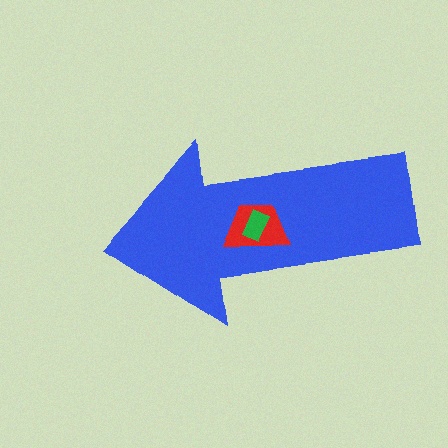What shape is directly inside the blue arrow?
The red trapezoid.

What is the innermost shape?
The green rectangle.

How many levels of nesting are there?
3.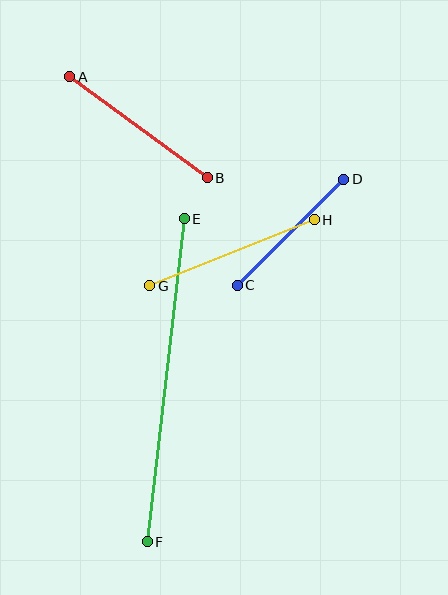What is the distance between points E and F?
The distance is approximately 325 pixels.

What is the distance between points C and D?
The distance is approximately 151 pixels.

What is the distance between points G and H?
The distance is approximately 177 pixels.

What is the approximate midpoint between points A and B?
The midpoint is at approximately (138, 127) pixels.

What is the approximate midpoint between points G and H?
The midpoint is at approximately (232, 253) pixels.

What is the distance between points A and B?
The distance is approximately 171 pixels.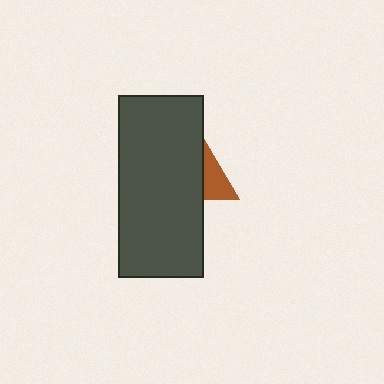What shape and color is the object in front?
The object in front is a dark gray rectangle.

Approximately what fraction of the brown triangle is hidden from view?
Roughly 69% of the brown triangle is hidden behind the dark gray rectangle.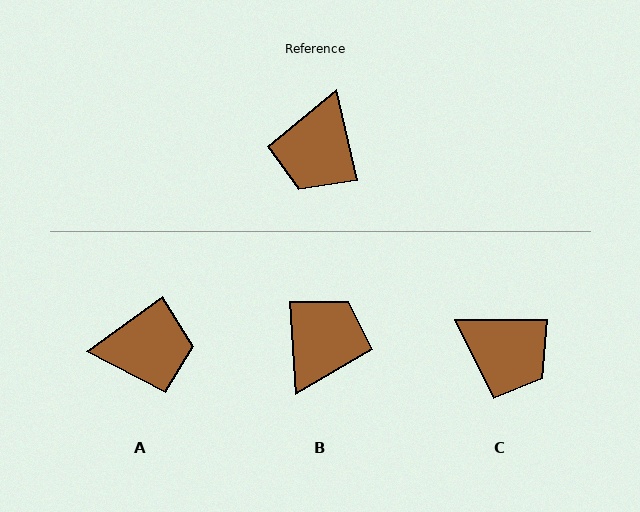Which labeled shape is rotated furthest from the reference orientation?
B, about 171 degrees away.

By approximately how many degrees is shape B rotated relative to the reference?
Approximately 171 degrees counter-clockwise.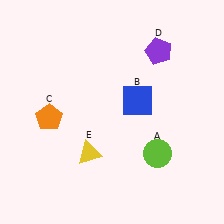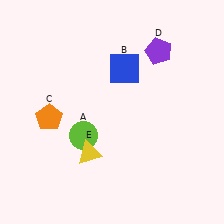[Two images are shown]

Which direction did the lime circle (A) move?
The lime circle (A) moved left.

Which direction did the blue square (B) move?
The blue square (B) moved up.